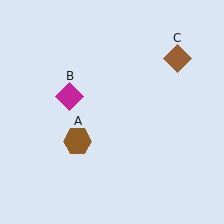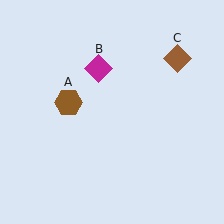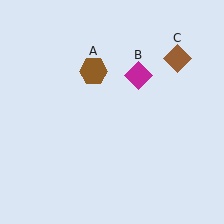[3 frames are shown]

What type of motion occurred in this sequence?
The brown hexagon (object A), magenta diamond (object B) rotated clockwise around the center of the scene.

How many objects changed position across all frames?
2 objects changed position: brown hexagon (object A), magenta diamond (object B).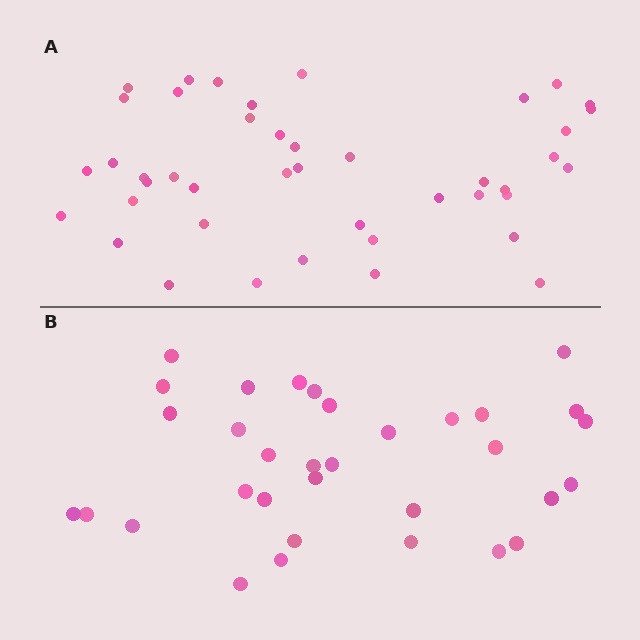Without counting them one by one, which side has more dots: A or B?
Region A (the top region) has more dots.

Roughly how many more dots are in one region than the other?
Region A has roughly 10 or so more dots than region B.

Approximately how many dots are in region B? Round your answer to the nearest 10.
About 30 dots. (The exact count is 33, which rounds to 30.)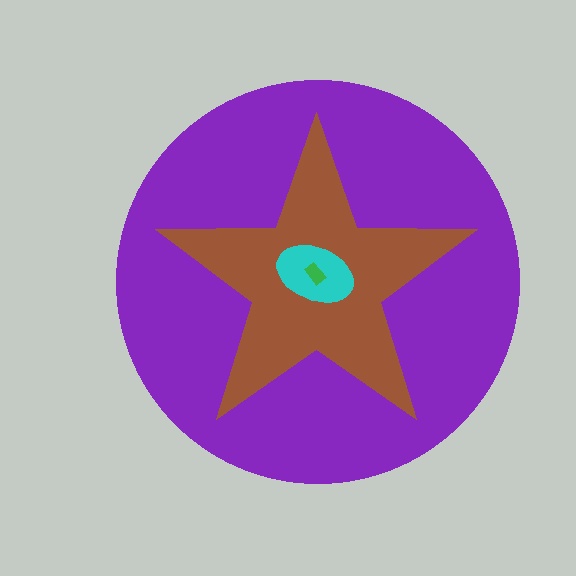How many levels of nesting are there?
4.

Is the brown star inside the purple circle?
Yes.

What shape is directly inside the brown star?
The cyan ellipse.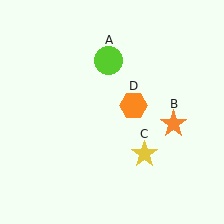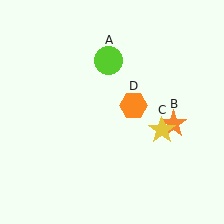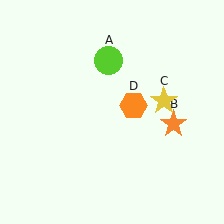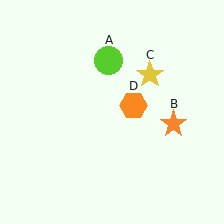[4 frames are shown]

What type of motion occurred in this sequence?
The yellow star (object C) rotated counterclockwise around the center of the scene.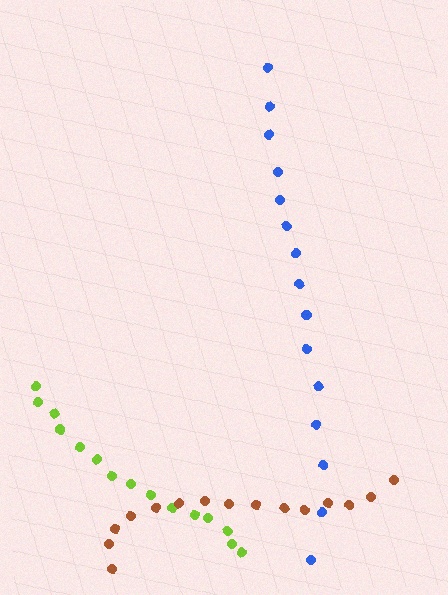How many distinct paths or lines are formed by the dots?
There are 3 distinct paths.